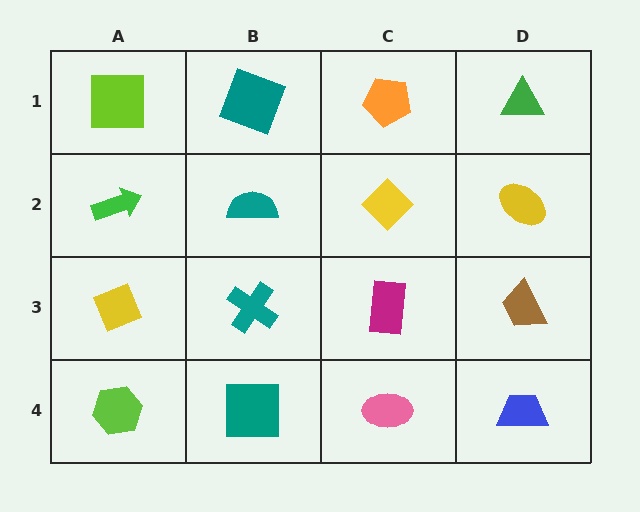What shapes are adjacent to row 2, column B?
A teal square (row 1, column B), a teal cross (row 3, column B), a green arrow (row 2, column A), a yellow diamond (row 2, column C).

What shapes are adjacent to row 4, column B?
A teal cross (row 3, column B), a lime hexagon (row 4, column A), a pink ellipse (row 4, column C).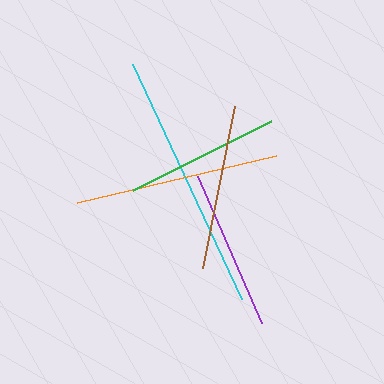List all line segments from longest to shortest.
From longest to shortest: cyan, orange, brown, purple, green.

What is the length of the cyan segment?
The cyan segment is approximately 259 pixels long.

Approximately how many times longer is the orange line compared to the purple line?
The orange line is approximately 1.3 times the length of the purple line.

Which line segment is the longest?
The cyan line is the longest at approximately 259 pixels.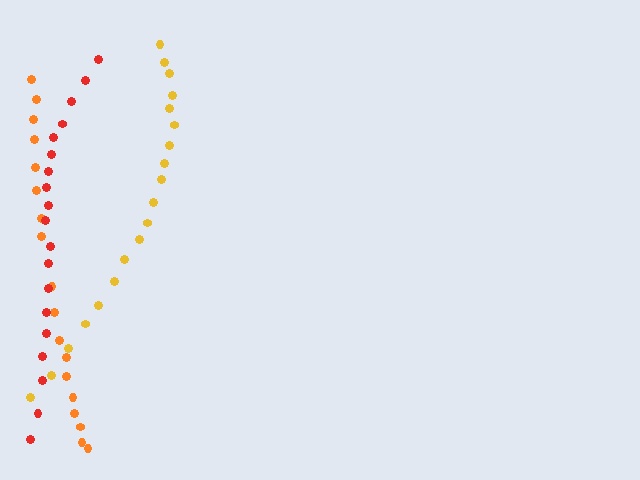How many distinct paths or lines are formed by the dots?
There are 3 distinct paths.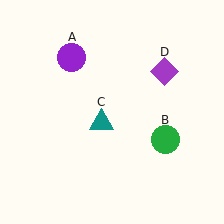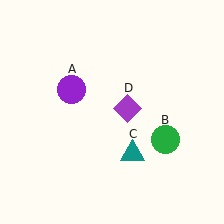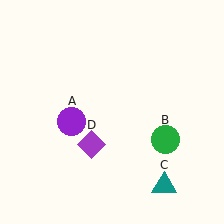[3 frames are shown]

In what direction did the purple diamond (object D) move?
The purple diamond (object D) moved down and to the left.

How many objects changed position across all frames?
3 objects changed position: purple circle (object A), teal triangle (object C), purple diamond (object D).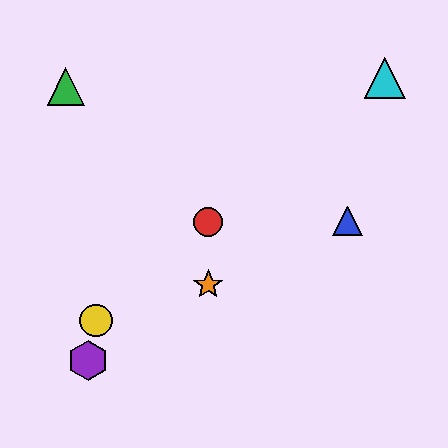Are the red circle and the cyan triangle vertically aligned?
No, the red circle is at x≈208 and the cyan triangle is at x≈385.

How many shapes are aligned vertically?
2 shapes (the red circle, the orange star) are aligned vertically.